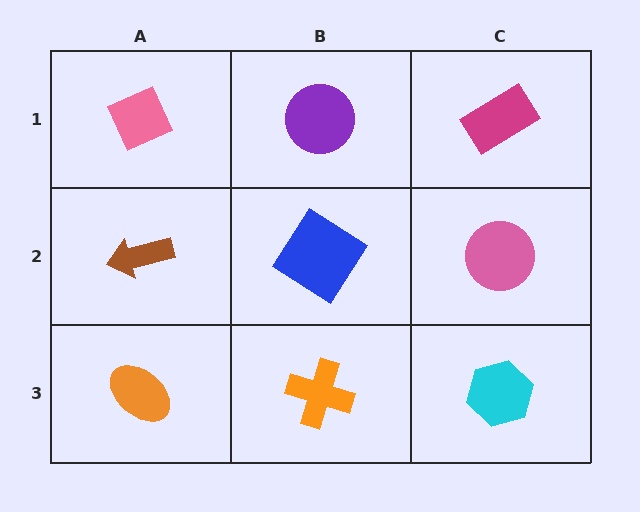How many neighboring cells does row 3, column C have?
2.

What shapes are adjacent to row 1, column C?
A pink circle (row 2, column C), a purple circle (row 1, column B).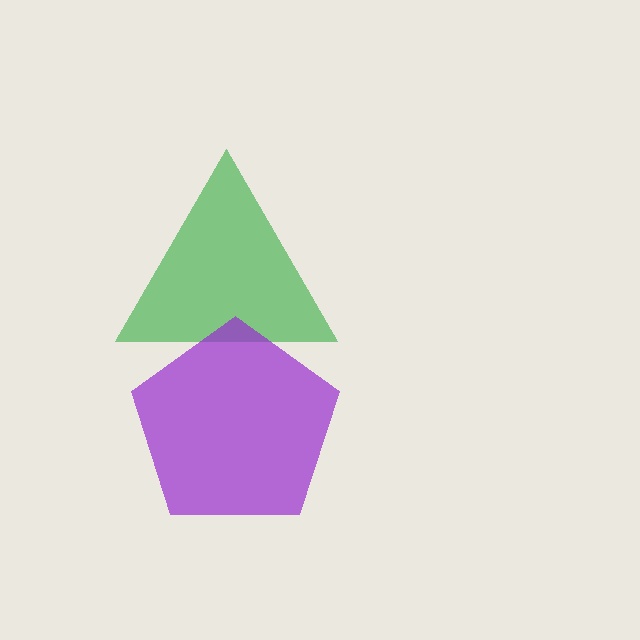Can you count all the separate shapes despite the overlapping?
Yes, there are 2 separate shapes.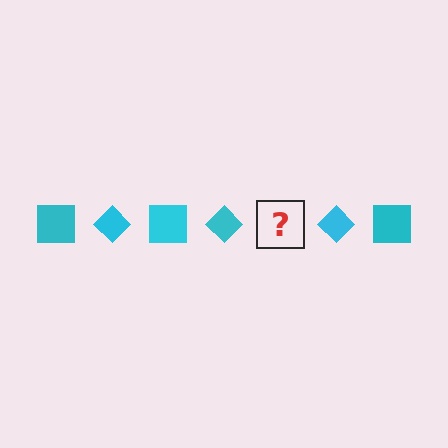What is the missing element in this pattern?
The missing element is a cyan square.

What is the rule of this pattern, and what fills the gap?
The rule is that the pattern cycles through square, diamond shapes in cyan. The gap should be filled with a cyan square.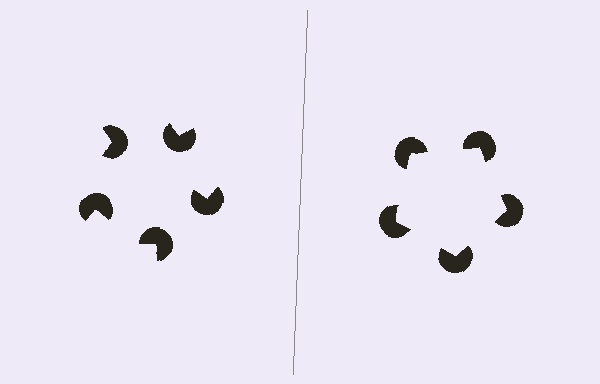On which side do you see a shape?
An illusory pentagon appears on the right side. On the left side the wedge cuts are rotated, so no coherent shape forms.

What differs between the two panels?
The pac-man discs are positioned identically on both sides; only the wedge orientations differ. On the right they align to a pentagon; on the left they are misaligned.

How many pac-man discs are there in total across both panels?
10 — 5 on each side.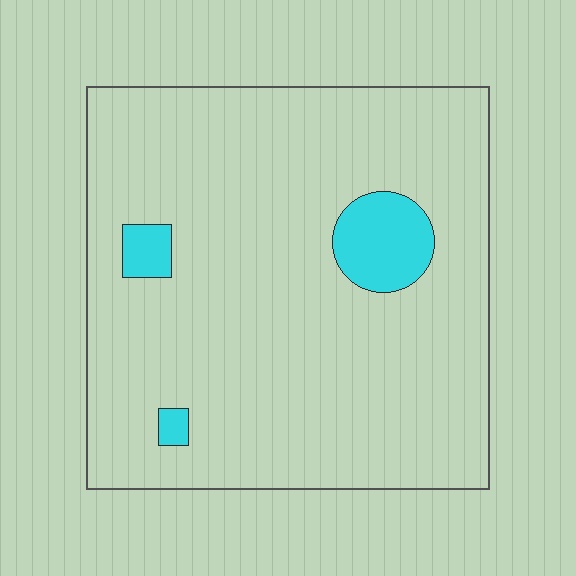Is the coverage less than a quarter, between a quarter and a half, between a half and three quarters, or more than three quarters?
Less than a quarter.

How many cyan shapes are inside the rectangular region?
3.